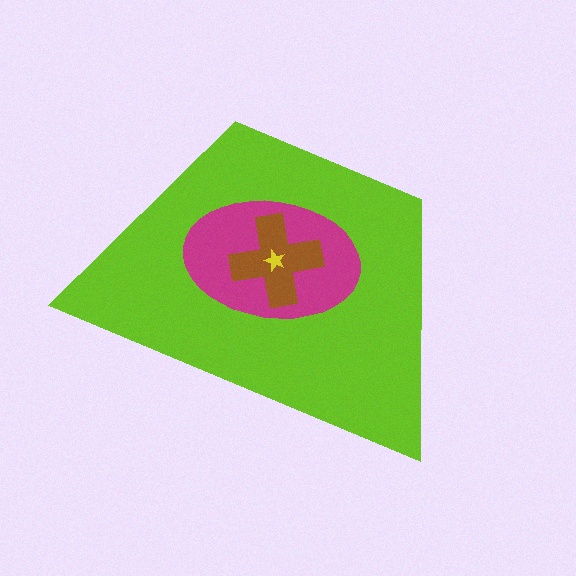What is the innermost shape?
The yellow star.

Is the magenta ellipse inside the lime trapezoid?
Yes.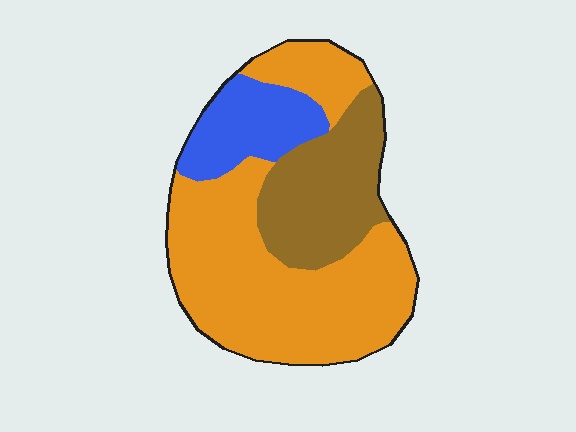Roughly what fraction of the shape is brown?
Brown takes up about one quarter (1/4) of the shape.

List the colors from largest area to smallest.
From largest to smallest: orange, brown, blue.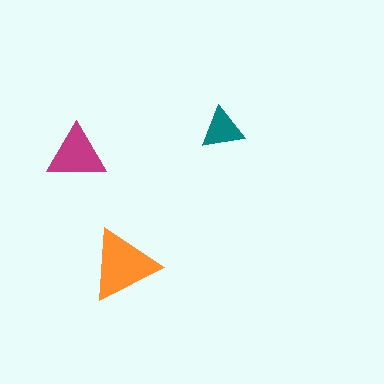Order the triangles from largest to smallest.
the orange one, the magenta one, the teal one.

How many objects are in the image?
There are 3 objects in the image.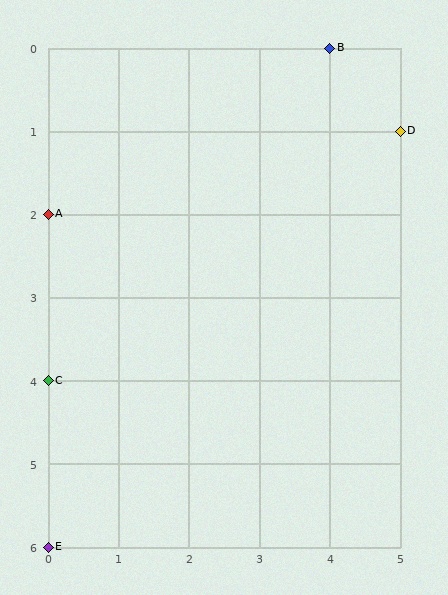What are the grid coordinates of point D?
Point D is at grid coordinates (5, 1).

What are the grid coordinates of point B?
Point B is at grid coordinates (4, 0).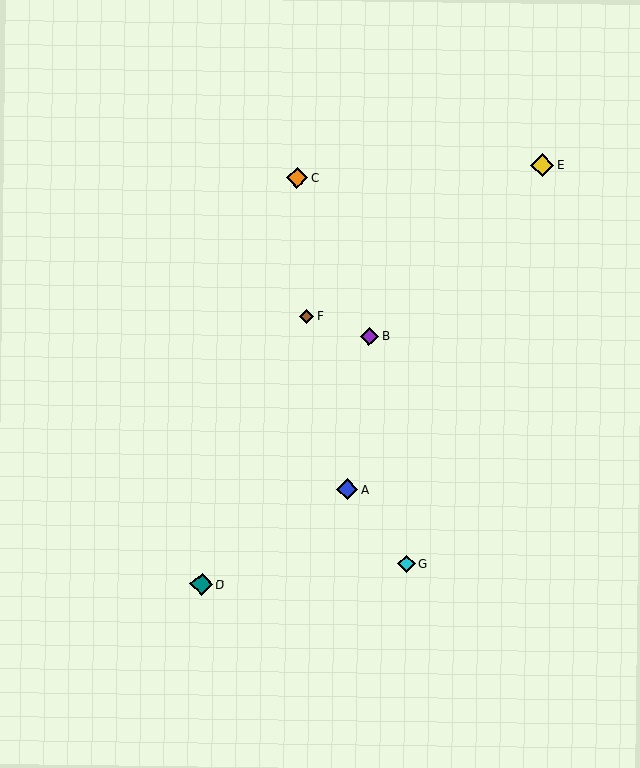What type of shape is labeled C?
Shape C is an orange diamond.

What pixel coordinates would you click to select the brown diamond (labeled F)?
Click at (306, 316) to select the brown diamond F.